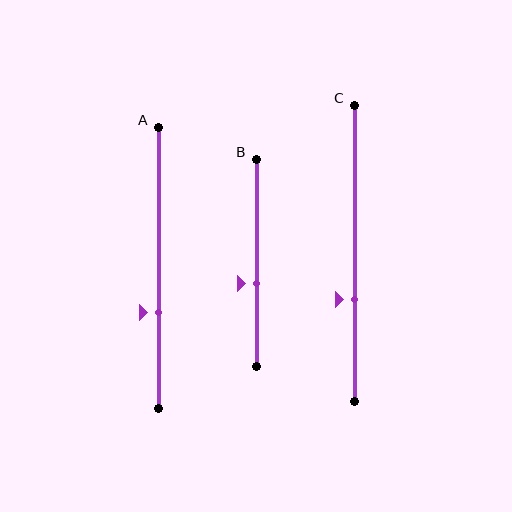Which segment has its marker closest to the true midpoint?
Segment B has its marker closest to the true midpoint.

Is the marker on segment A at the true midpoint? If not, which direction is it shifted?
No, the marker on segment A is shifted downward by about 16% of the segment length.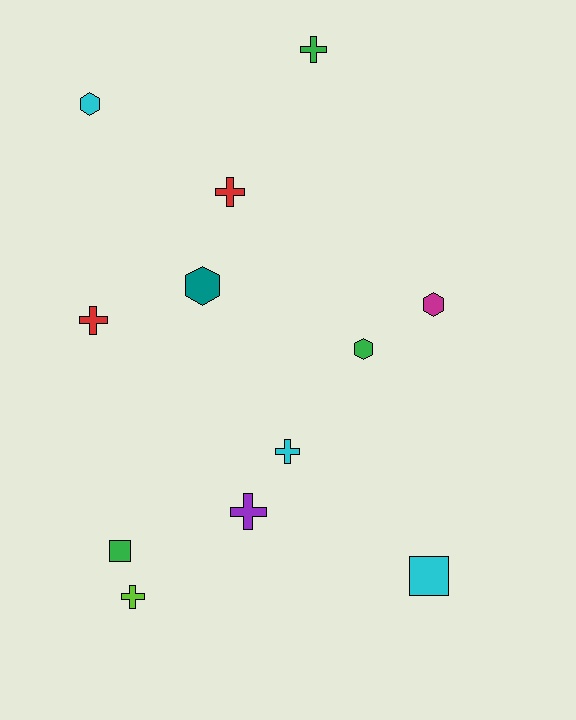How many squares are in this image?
There are 2 squares.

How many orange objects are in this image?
There are no orange objects.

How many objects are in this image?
There are 12 objects.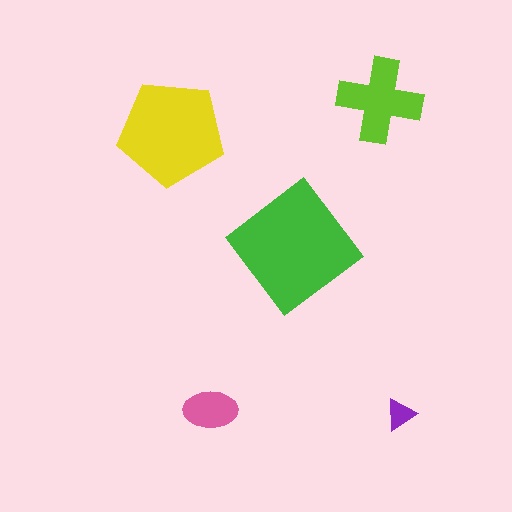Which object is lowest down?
The purple triangle is bottommost.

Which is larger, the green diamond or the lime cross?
The green diamond.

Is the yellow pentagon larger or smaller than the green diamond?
Smaller.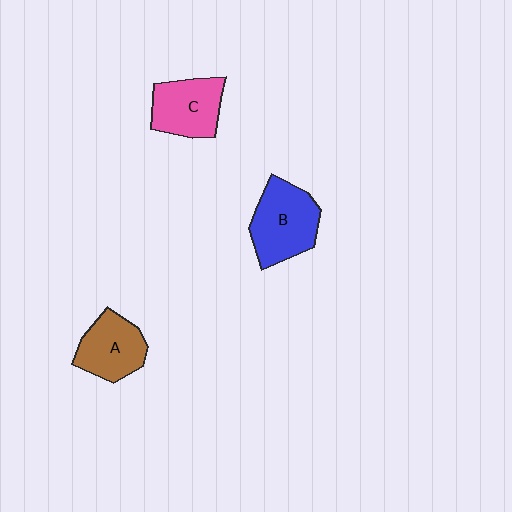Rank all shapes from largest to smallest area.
From largest to smallest: B (blue), C (pink), A (brown).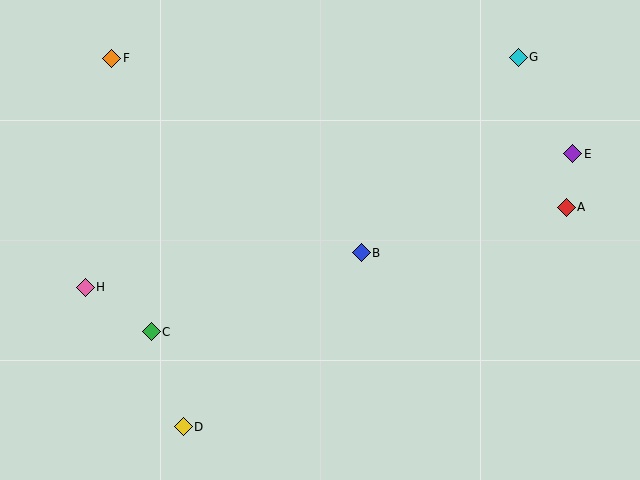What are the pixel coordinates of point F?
Point F is at (112, 58).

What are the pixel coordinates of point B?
Point B is at (361, 253).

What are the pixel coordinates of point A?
Point A is at (566, 207).